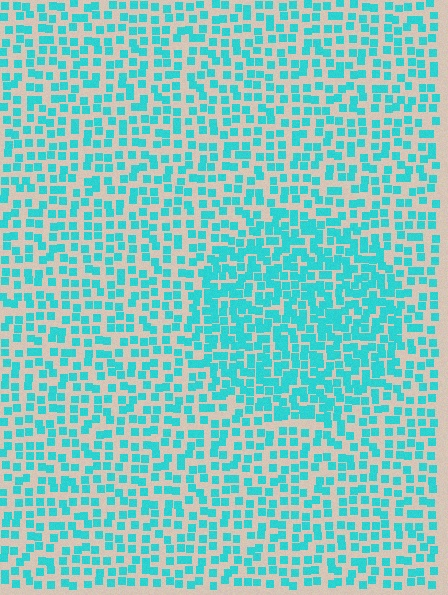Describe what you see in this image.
The image contains small cyan elements arranged at two different densities. A circle-shaped region is visible where the elements are more densely packed than the surrounding area.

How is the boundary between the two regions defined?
The boundary is defined by a change in element density (approximately 1.7x ratio). All elements are the same color, size, and shape.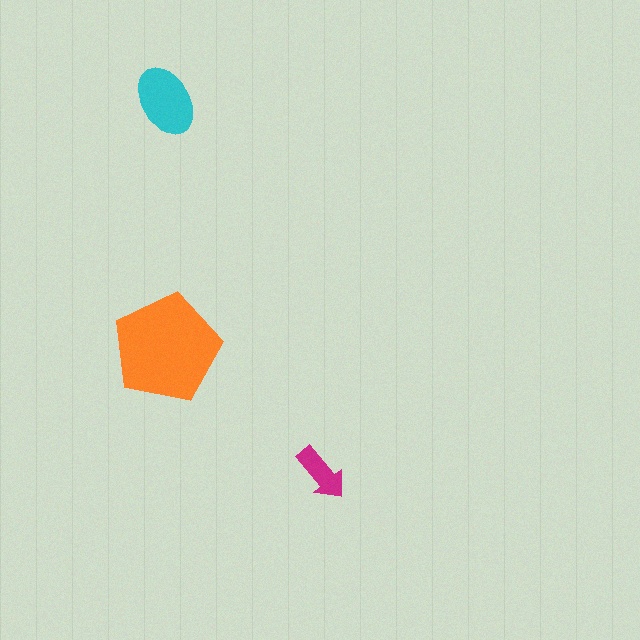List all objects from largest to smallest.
The orange pentagon, the cyan ellipse, the magenta arrow.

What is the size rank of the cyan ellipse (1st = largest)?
2nd.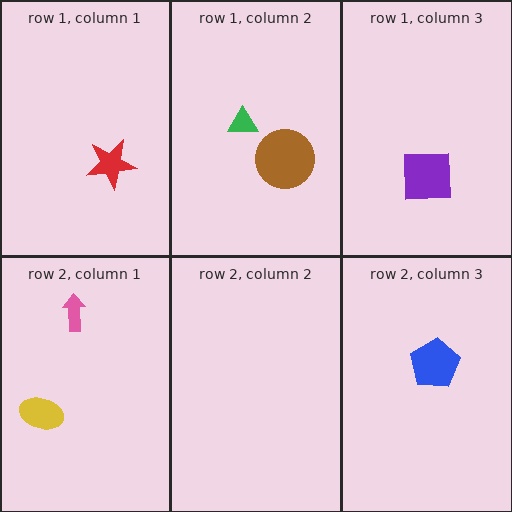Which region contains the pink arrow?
The row 2, column 1 region.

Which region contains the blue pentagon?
The row 2, column 3 region.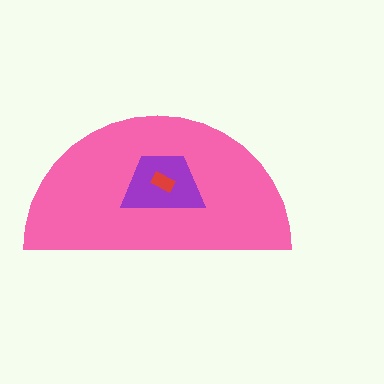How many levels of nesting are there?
3.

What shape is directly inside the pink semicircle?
The purple trapezoid.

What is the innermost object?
The red rectangle.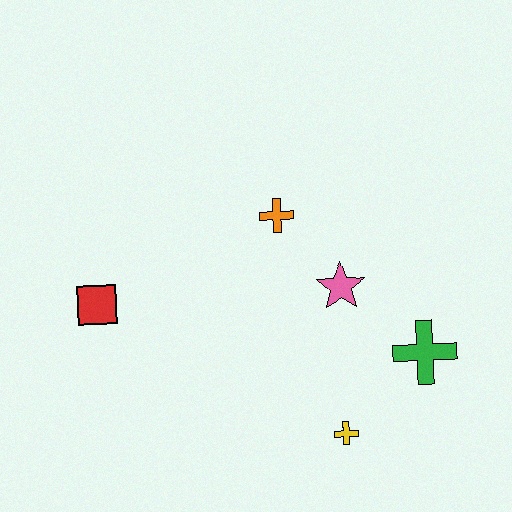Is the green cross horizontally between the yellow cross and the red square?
No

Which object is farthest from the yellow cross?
The red square is farthest from the yellow cross.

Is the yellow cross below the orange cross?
Yes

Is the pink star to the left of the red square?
No